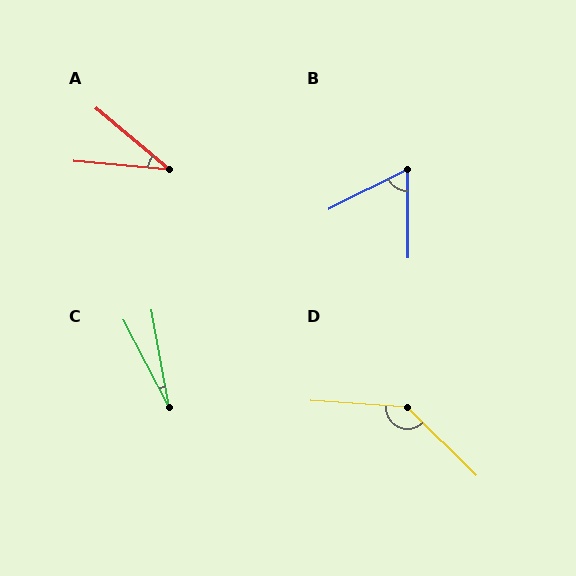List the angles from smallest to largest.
C (17°), A (35°), B (63°), D (139°).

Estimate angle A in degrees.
Approximately 35 degrees.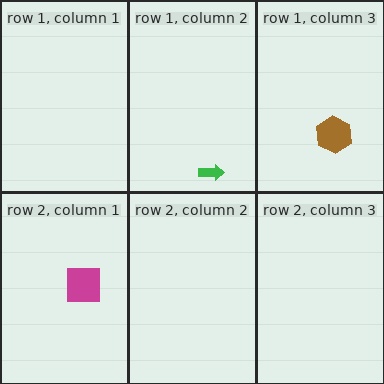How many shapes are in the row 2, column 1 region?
1.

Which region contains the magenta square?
The row 2, column 1 region.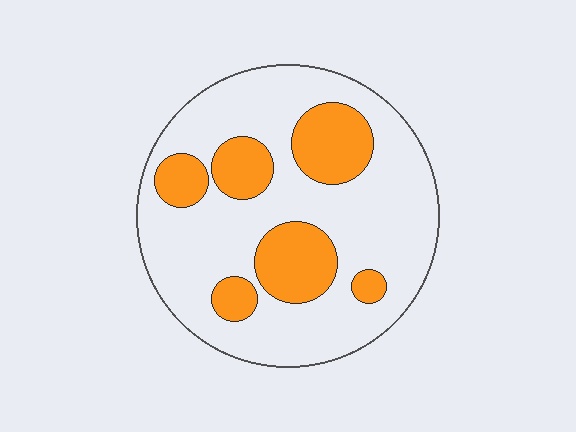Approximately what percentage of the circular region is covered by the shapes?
Approximately 25%.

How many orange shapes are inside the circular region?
6.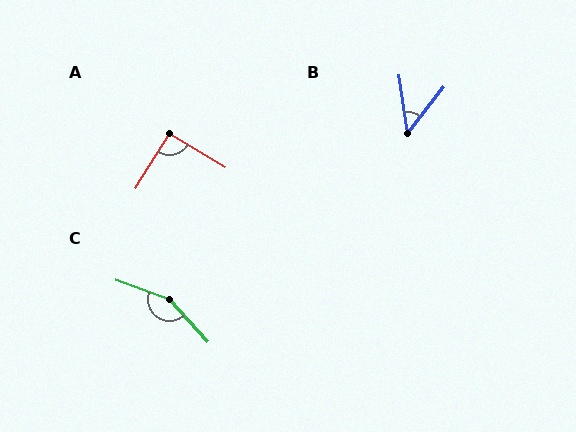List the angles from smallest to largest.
B (47°), A (90°), C (152°).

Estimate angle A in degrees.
Approximately 90 degrees.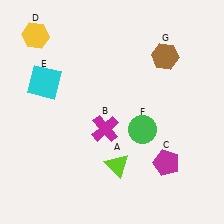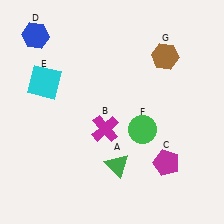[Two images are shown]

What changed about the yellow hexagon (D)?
In Image 1, D is yellow. In Image 2, it changed to blue.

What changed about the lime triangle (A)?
In Image 1, A is lime. In Image 2, it changed to green.